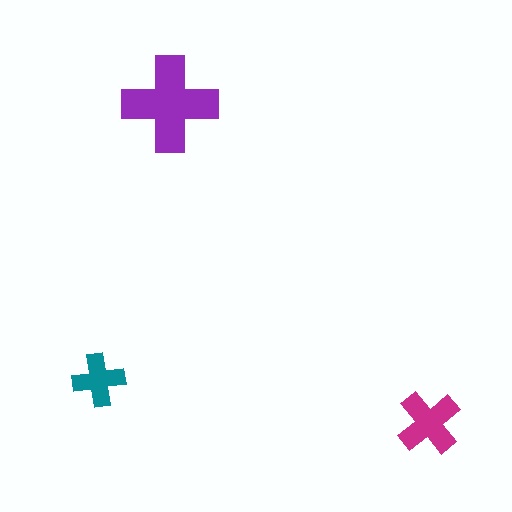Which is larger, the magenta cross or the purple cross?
The purple one.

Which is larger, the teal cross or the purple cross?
The purple one.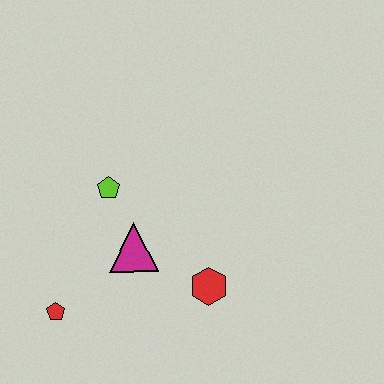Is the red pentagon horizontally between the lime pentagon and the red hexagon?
No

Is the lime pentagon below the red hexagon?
No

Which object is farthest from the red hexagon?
The red pentagon is farthest from the red hexagon.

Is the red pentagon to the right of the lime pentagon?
No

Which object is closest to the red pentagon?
The magenta triangle is closest to the red pentagon.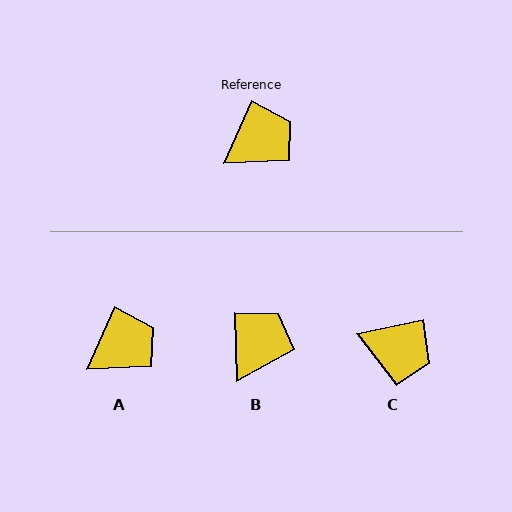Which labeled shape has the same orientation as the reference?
A.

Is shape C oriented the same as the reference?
No, it is off by about 54 degrees.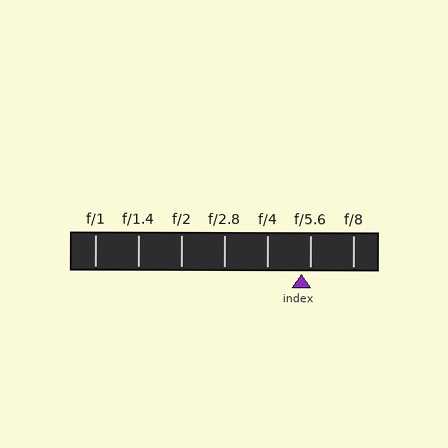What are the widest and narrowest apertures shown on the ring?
The widest aperture shown is f/1 and the narrowest is f/8.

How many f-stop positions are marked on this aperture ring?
There are 7 f-stop positions marked.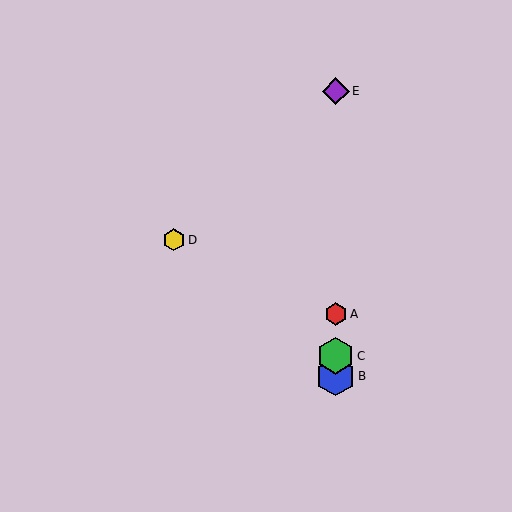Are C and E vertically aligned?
Yes, both are at x≈336.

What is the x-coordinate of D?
Object D is at x≈174.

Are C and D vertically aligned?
No, C is at x≈336 and D is at x≈174.